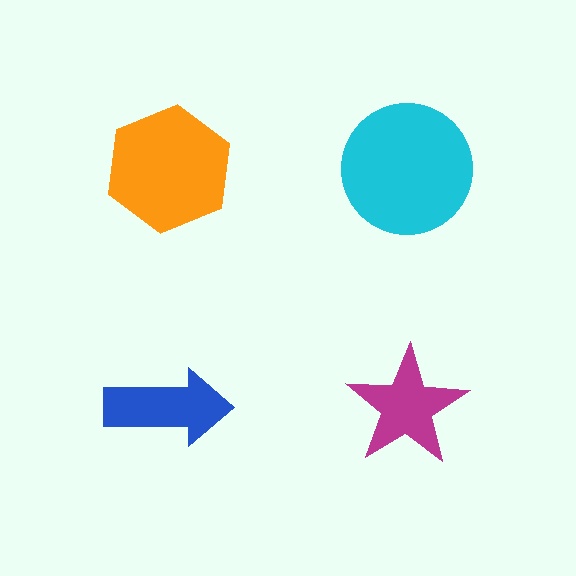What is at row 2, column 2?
A magenta star.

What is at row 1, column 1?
An orange hexagon.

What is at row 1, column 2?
A cyan circle.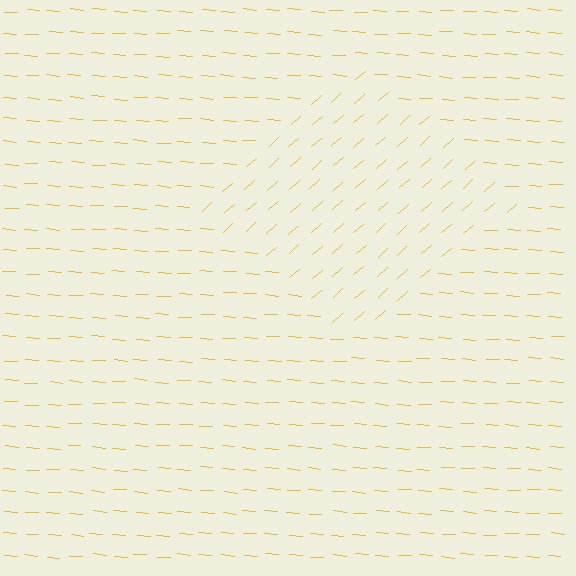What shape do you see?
I see a diamond.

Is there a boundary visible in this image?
Yes, there is a texture boundary formed by a change in line orientation.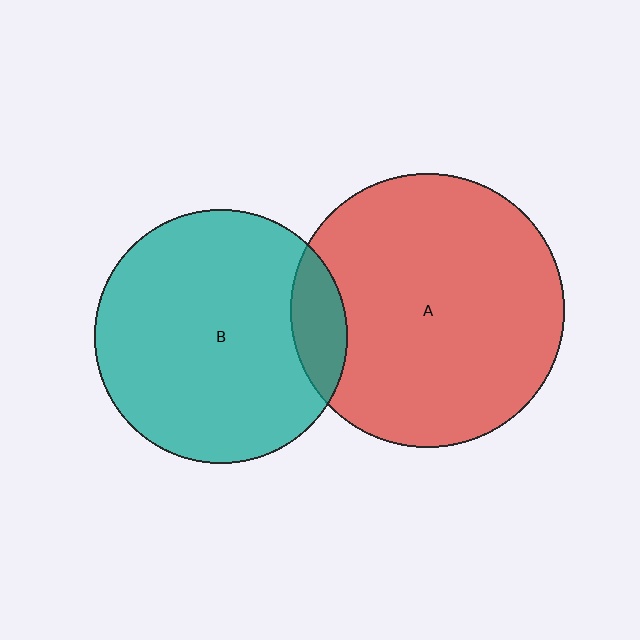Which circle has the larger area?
Circle A (red).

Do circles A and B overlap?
Yes.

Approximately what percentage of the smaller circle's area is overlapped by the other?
Approximately 10%.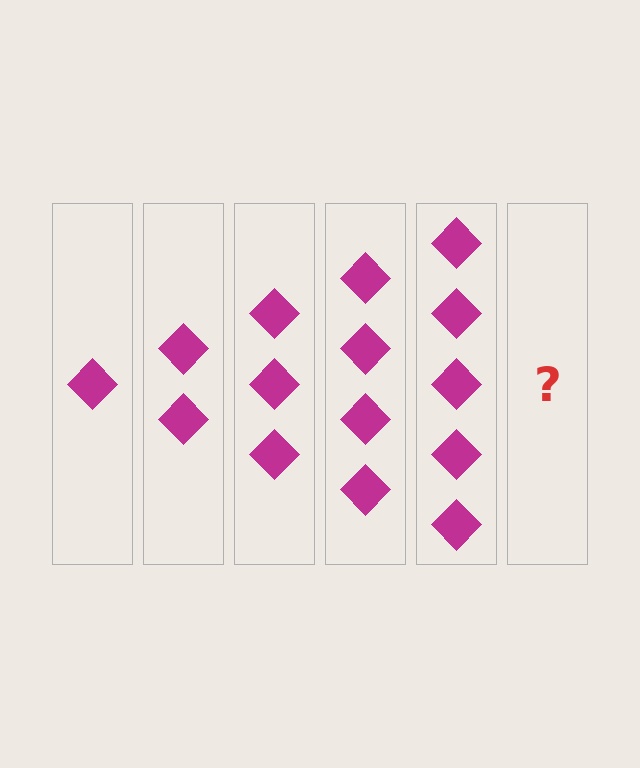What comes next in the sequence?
The next element should be 6 diamonds.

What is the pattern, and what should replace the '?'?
The pattern is that each step adds one more diamond. The '?' should be 6 diamonds.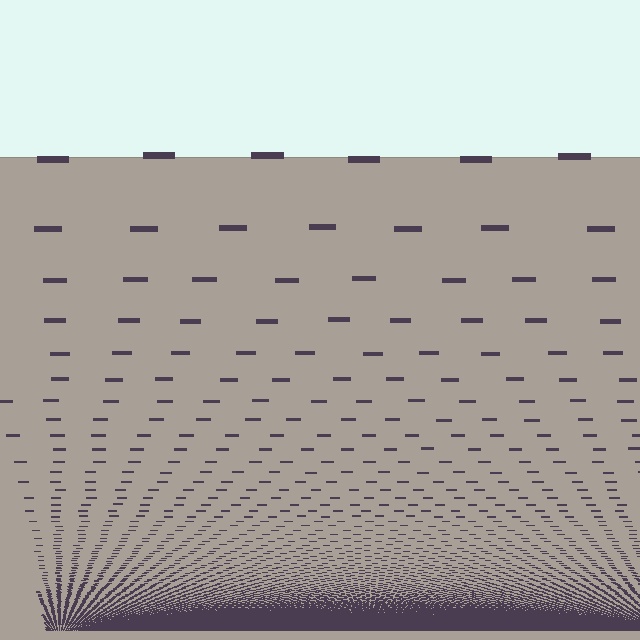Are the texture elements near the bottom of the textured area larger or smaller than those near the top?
Smaller. The gradient is inverted — elements near the bottom are smaller and denser.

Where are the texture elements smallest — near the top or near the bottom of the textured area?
Near the bottom.